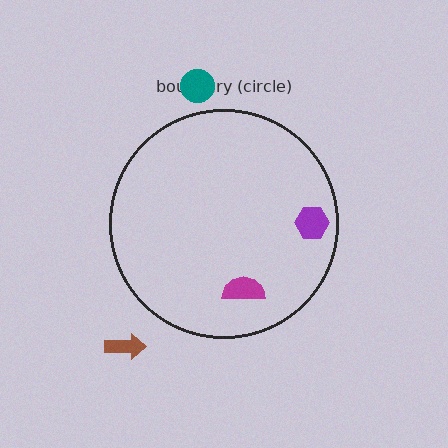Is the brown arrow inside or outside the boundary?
Outside.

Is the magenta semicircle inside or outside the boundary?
Inside.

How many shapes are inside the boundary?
2 inside, 2 outside.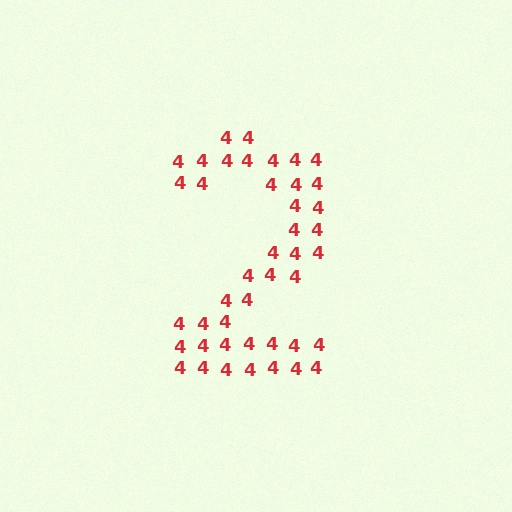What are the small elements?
The small elements are digit 4's.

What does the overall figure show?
The overall figure shows the digit 2.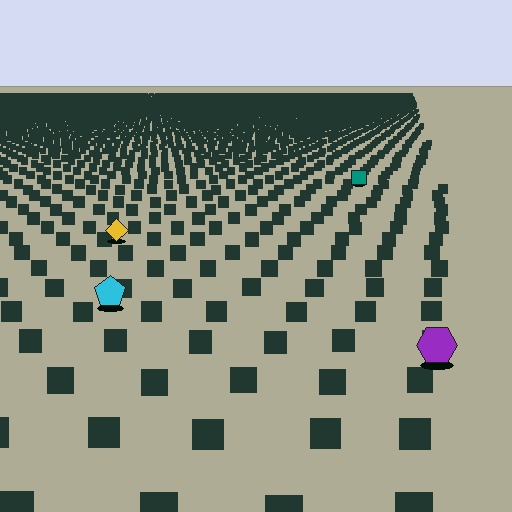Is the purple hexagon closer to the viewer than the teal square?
Yes. The purple hexagon is closer — you can tell from the texture gradient: the ground texture is coarser near it.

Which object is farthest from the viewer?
The teal square is farthest from the viewer. It appears smaller and the ground texture around it is denser.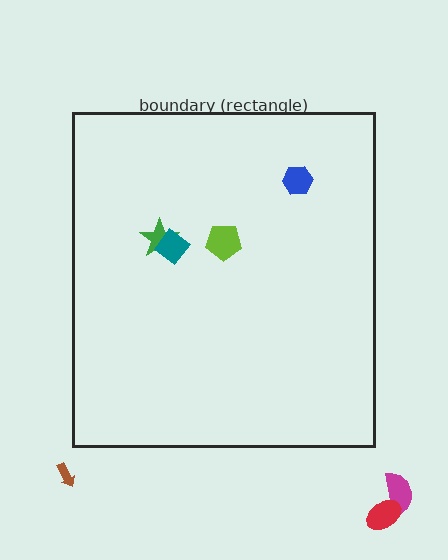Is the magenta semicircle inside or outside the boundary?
Outside.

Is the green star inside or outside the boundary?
Inside.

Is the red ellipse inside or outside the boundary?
Outside.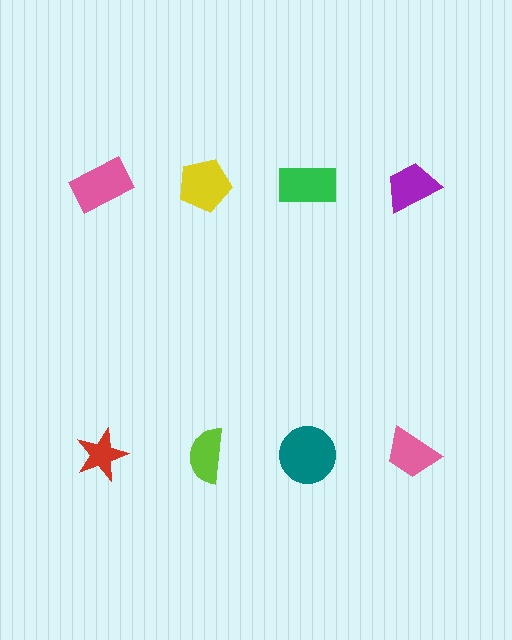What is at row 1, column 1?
A pink rectangle.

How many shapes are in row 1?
4 shapes.